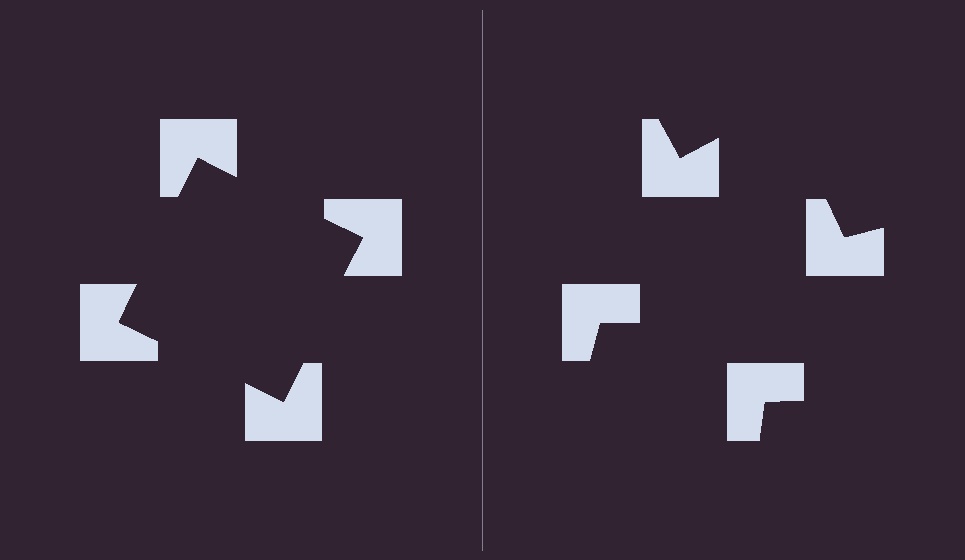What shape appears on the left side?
An illusory square.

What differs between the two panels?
The notched squares are positioned identically on both sides; only the wedge orientations differ. On the left they align to a square; on the right they are misaligned.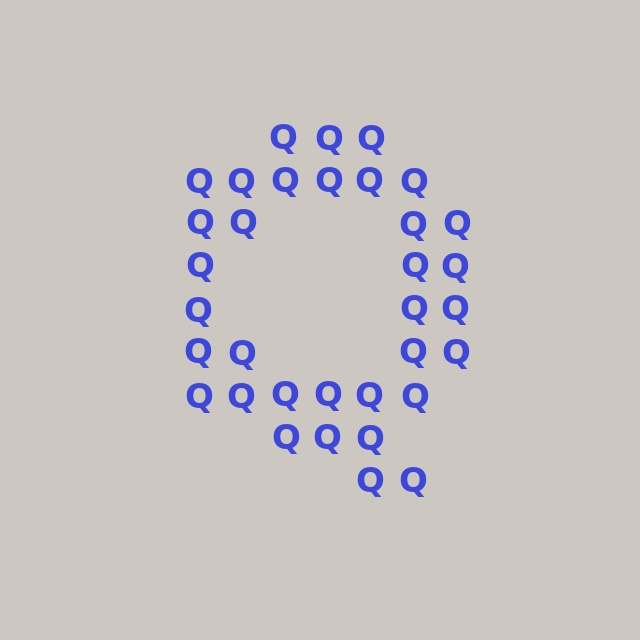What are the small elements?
The small elements are letter Q's.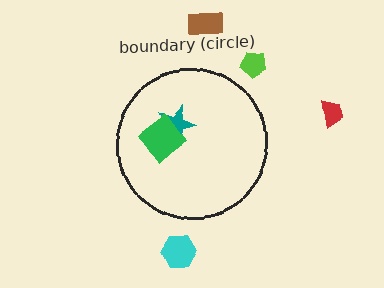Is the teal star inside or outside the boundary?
Inside.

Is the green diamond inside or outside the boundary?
Inside.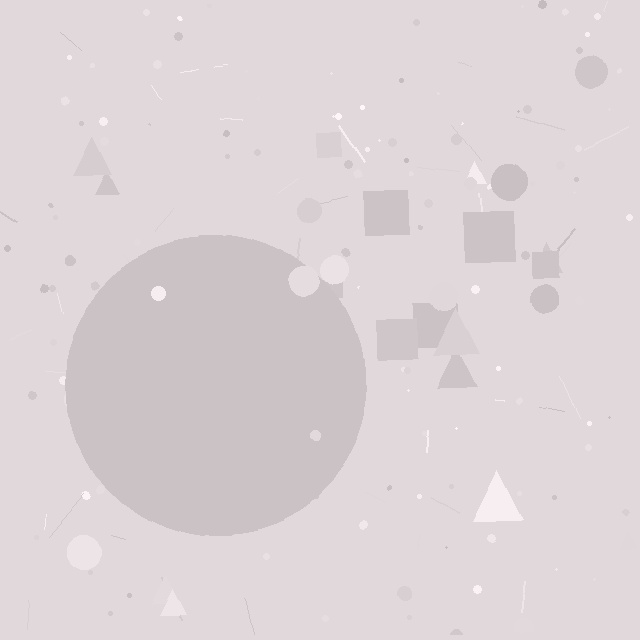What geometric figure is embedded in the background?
A circle is embedded in the background.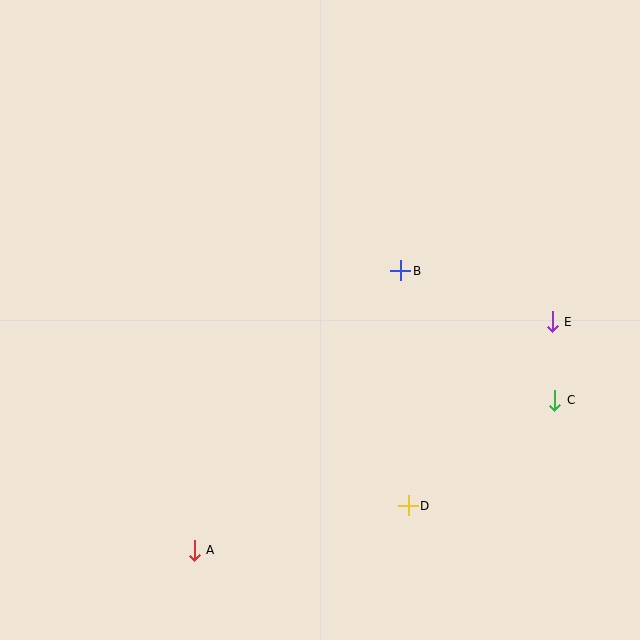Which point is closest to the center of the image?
Point B at (401, 271) is closest to the center.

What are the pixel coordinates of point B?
Point B is at (401, 271).